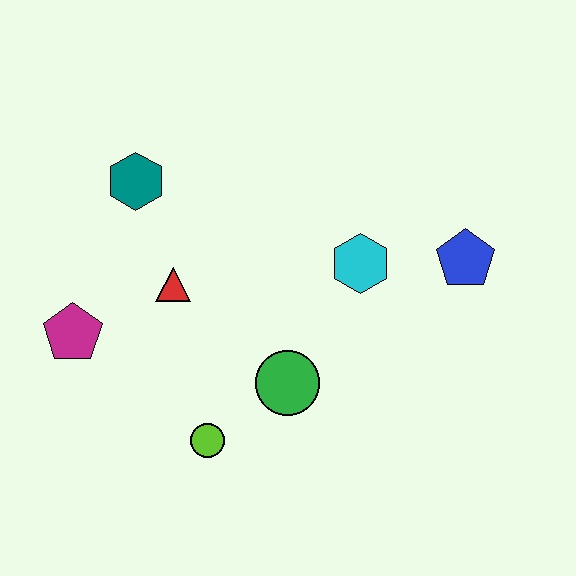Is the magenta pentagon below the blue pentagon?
Yes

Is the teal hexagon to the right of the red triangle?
No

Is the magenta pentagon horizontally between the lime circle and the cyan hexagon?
No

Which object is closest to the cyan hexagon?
The blue pentagon is closest to the cyan hexagon.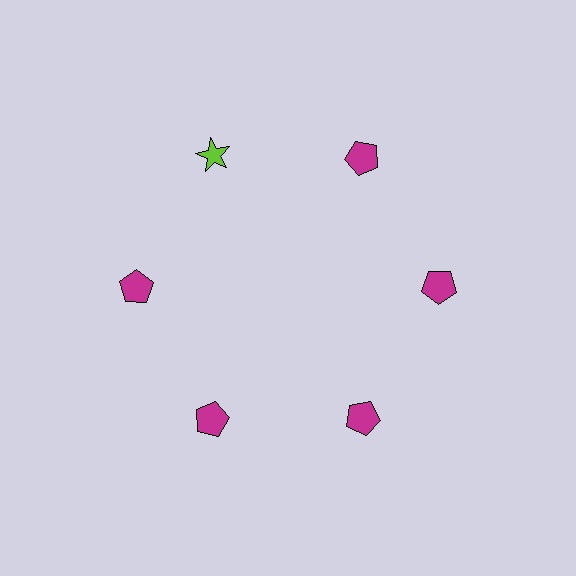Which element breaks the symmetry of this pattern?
The lime star at roughly the 11 o'clock position breaks the symmetry. All other shapes are magenta pentagons.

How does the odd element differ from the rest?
It differs in both color (lime instead of magenta) and shape (star instead of pentagon).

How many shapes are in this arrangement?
There are 6 shapes arranged in a ring pattern.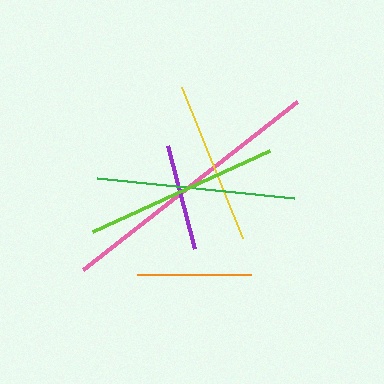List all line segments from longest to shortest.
From longest to shortest: pink, green, lime, yellow, orange, purple.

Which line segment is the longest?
The pink line is the longest at approximately 272 pixels.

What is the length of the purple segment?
The purple segment is approximately 106 pixels long.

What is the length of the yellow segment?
The yellow segment is approximately 162 pixels long.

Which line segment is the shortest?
The purple line is the shortest at approximately 106 pixels.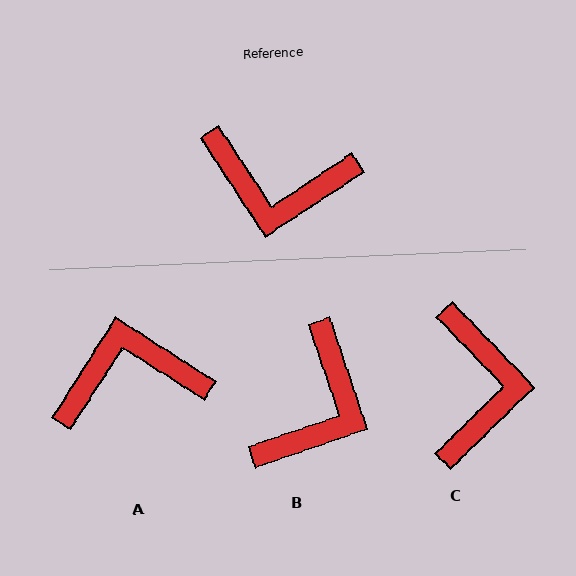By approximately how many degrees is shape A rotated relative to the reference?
Approximately 156 degrees clockwise.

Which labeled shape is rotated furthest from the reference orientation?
A, about 156 degrees away.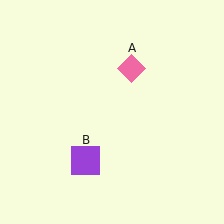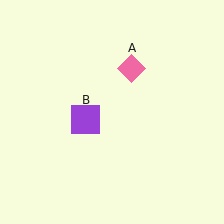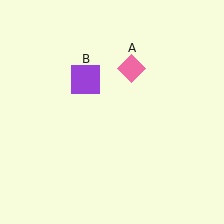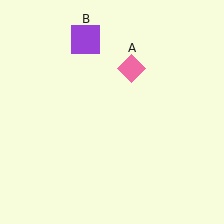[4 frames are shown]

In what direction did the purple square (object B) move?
The purple square (object B) moved up.